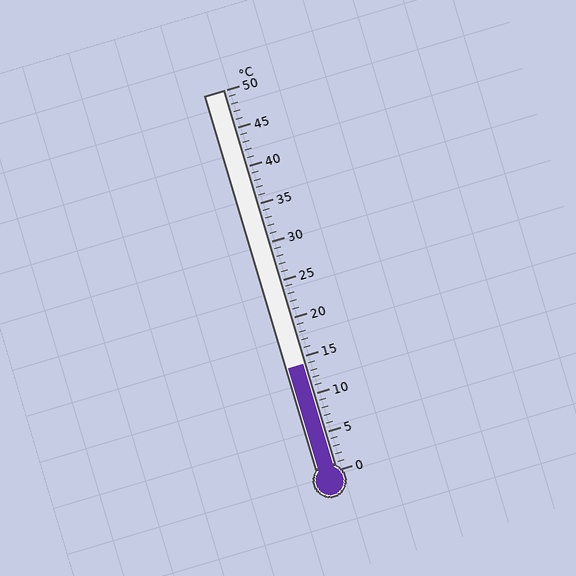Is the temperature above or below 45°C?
The temperature is below 45°C.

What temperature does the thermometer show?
The thermometer shows approximately 14°C.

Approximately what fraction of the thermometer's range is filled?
The thermometer is filled to approximately 30% of its range.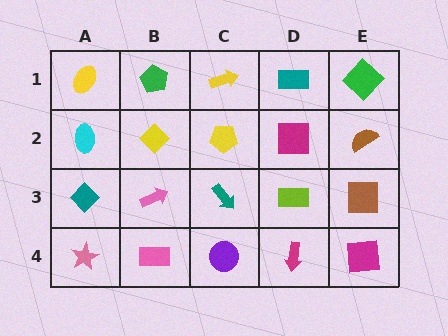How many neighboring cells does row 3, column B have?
4.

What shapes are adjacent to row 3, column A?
A cyan ellipse (row 2, column A), a pink star (row 4, column A), a pink arrow (row 3, column B).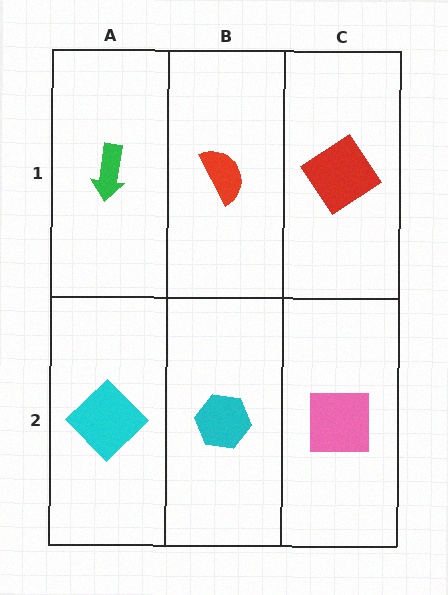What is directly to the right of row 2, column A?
A cyan hexagon.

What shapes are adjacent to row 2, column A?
A green arrow (row 1, column A), a cyan hexagon (row 2, column B).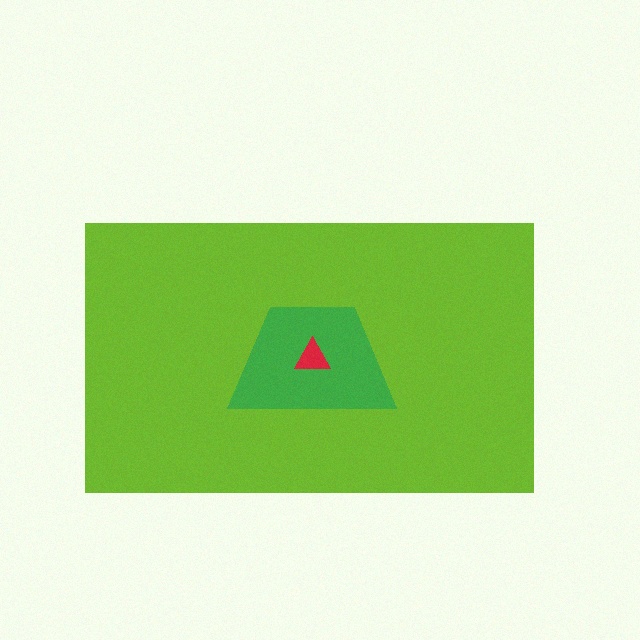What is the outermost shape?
The lime rectangle.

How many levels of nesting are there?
3.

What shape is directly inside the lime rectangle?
The green trapezoid.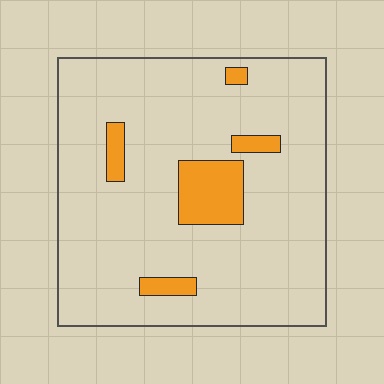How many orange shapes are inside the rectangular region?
5.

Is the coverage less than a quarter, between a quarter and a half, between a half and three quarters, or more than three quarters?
Less than a quarter.